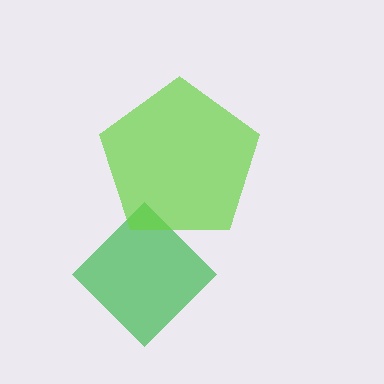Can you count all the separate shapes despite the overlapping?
Yes, there are 2 separate shapes.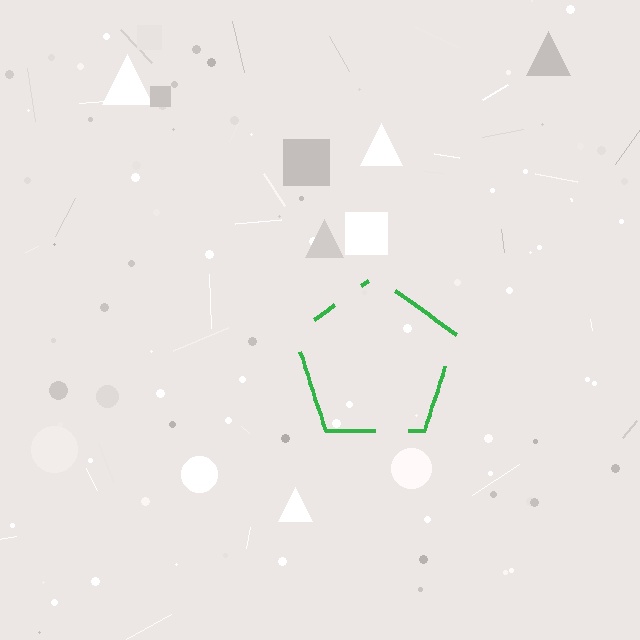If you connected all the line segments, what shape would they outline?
They would outline a pentagon.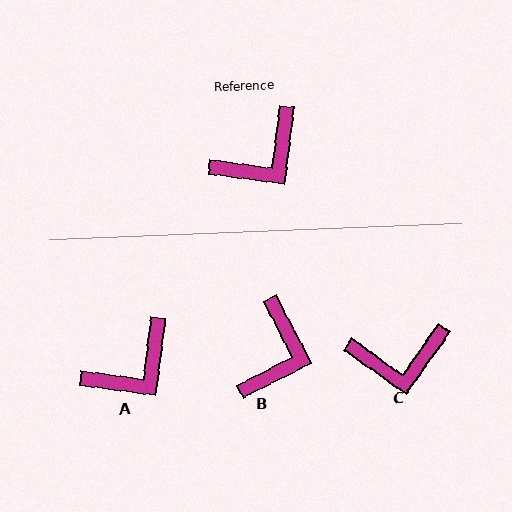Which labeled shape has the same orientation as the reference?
A.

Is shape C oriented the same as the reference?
No, it is off by about 28 degrees.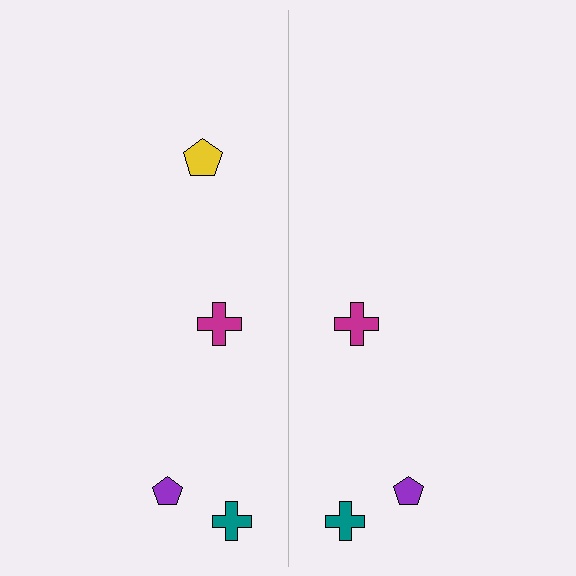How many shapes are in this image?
There are 7 shapes in this image.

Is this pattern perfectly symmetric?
No, the pattern is not perfectly symmetric. A yellow pentagon is missing from the right side.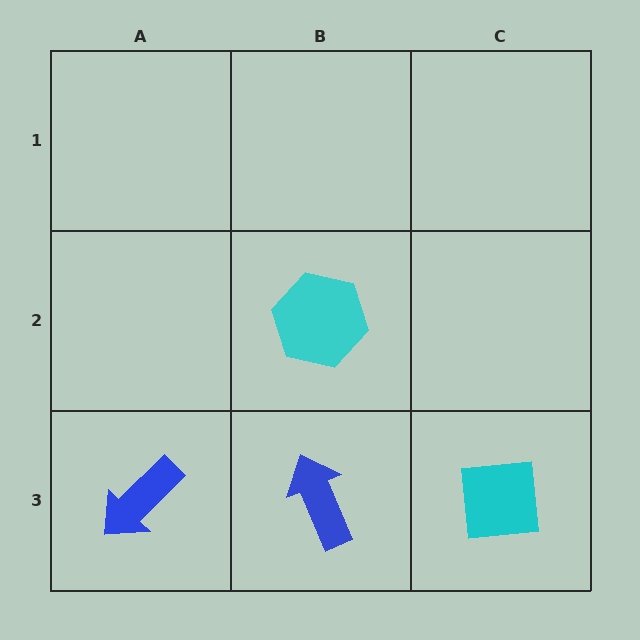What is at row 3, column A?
A blue arrow.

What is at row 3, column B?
A blue arrow.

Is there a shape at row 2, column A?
No, that cell is empty.